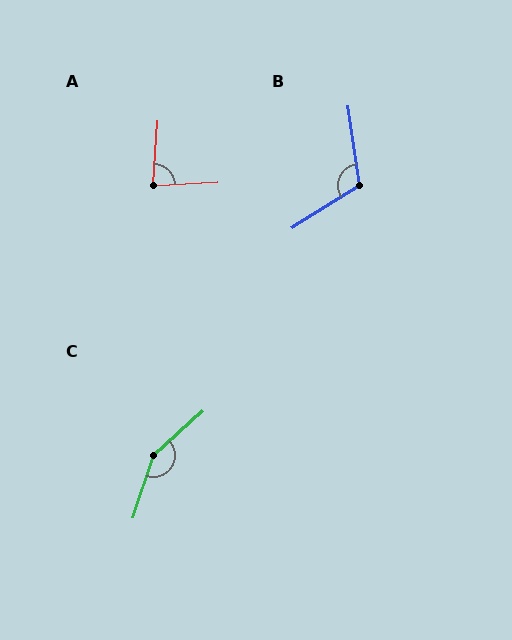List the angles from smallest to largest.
A (83°), B (114°), C (150°).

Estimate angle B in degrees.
Approximately 114 degrees.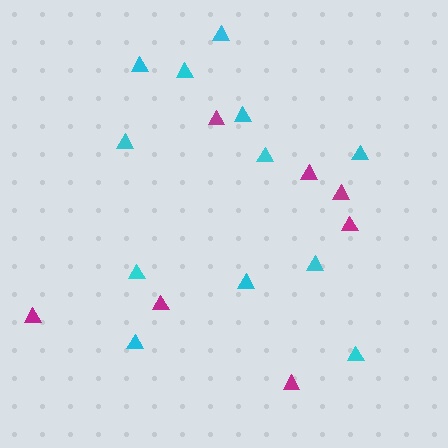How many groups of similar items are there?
There are 2 groups: one group of magenta triangles (7) and one group of cyan triangles (12).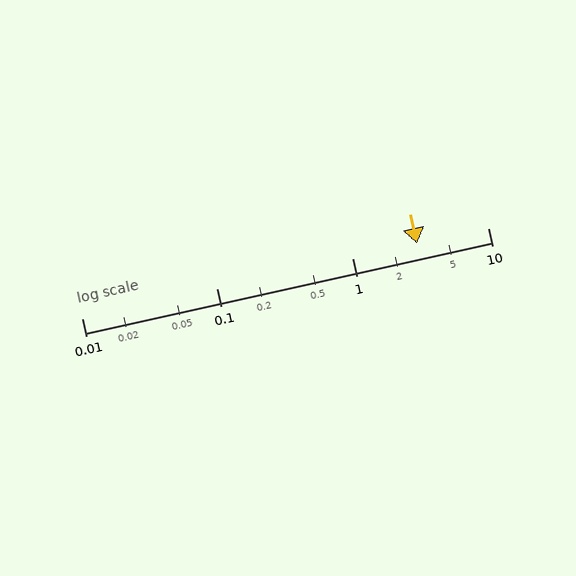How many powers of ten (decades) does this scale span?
The scale spans 3 decades, from 0.01 to 10.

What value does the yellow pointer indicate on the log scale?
The pointer indicates approximately 3.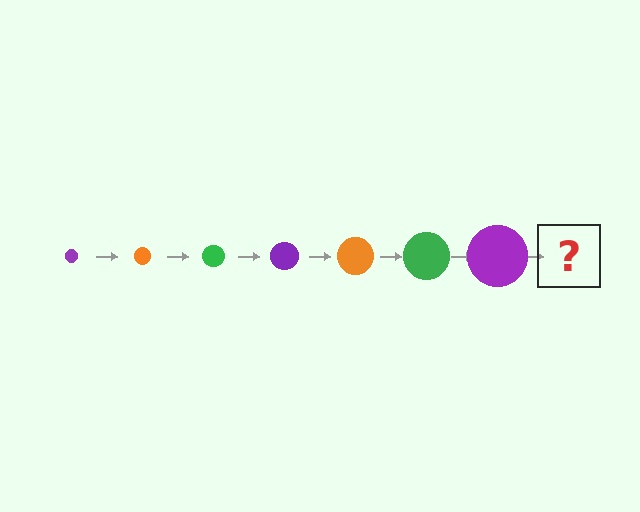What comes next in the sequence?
The next element should be an orange circle, larger than the previous one.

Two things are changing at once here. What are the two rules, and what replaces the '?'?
The two rules are that the circle grows larger each step and the color cycles through purple, orange, and green. The '?' should be an orange circle, larger than the previous one.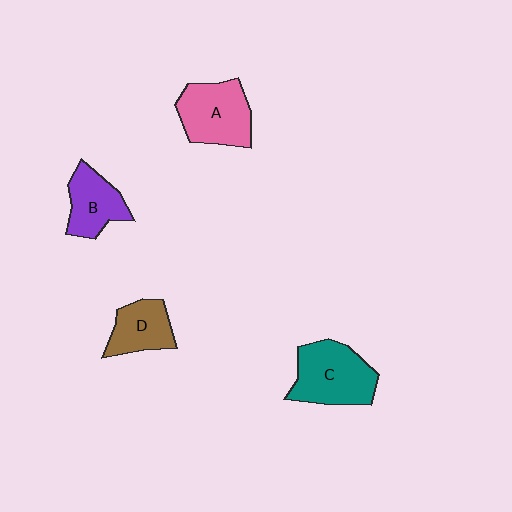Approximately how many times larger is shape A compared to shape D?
Approximately 1.4 times.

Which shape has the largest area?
Shape C (teal).